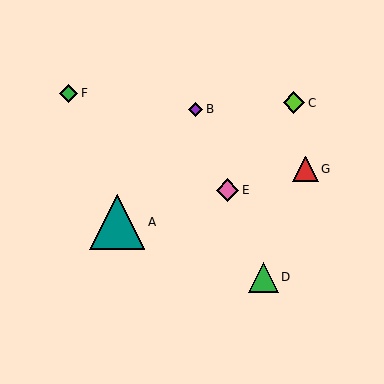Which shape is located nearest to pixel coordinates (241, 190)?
The pink diamond (labeled E) at (228, 190) is nearest to that location.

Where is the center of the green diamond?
The center of the green diamond is at (69, 93).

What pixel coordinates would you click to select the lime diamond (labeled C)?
Click at (294, 103) to select the lime diamond C.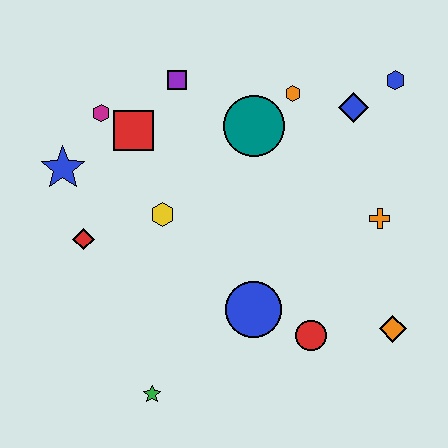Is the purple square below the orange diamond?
No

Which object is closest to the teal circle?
The orange hexagon is closest to the teal circle.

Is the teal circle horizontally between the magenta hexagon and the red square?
No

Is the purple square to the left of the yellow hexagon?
No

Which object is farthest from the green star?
The blue hexagon is farthest from the green star.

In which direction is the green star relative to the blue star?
The green star is below the blue star.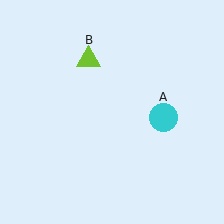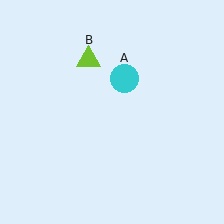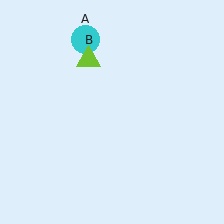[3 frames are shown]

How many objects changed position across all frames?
1 object changed position: cyan circle (object A).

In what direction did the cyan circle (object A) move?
The cyan circle (object A) moved up and to the left.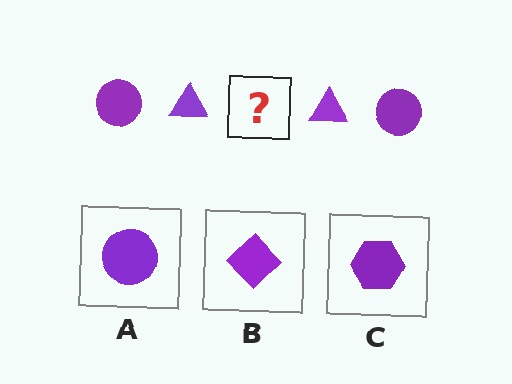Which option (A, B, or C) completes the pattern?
A.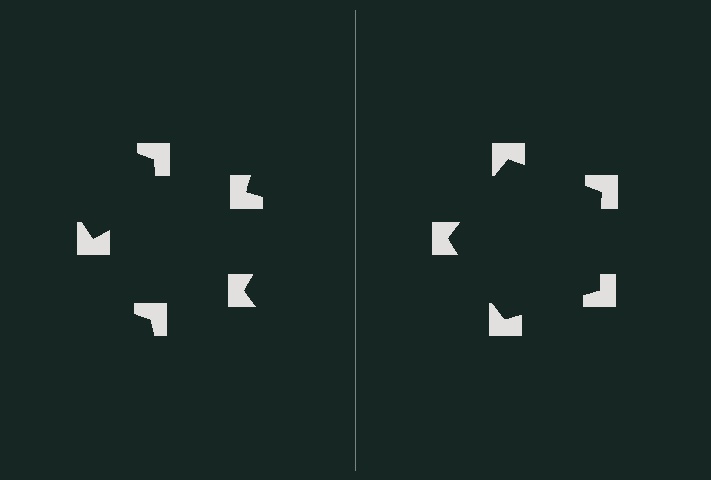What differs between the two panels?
The notched squares are positioned identically on both sides; only the wedge orientations differ. On the right they align to a pentagon; on the left they are misaligned.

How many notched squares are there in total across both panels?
10 — 5 on each side.